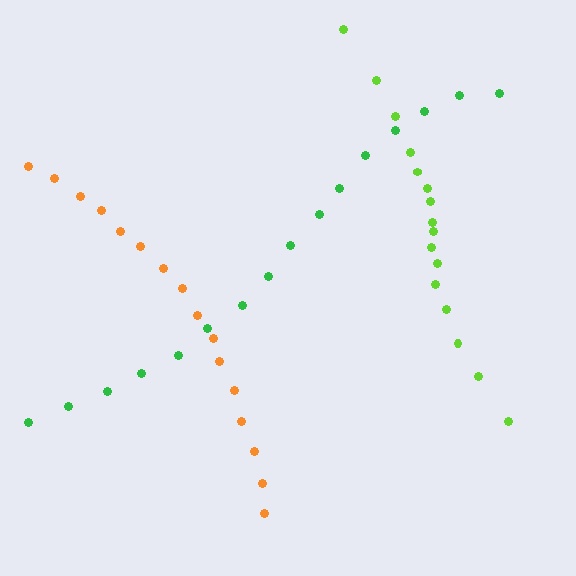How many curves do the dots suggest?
There are 3 distinct paths.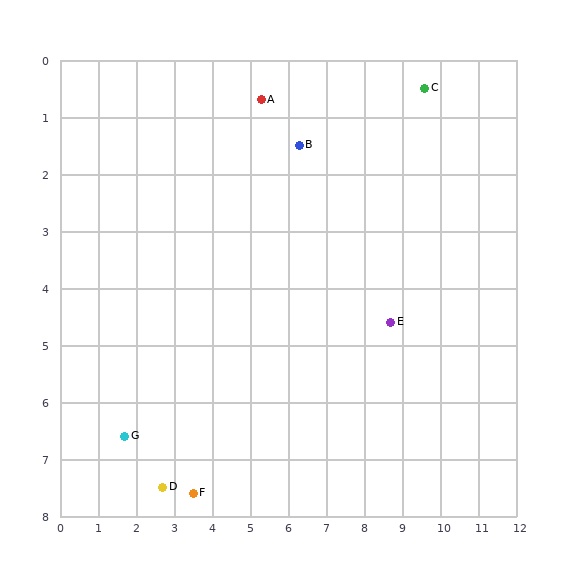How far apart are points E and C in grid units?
Points E and C are about 4.2 grid units apart.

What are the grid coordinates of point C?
Point C is at approximately (9.6, 0.5).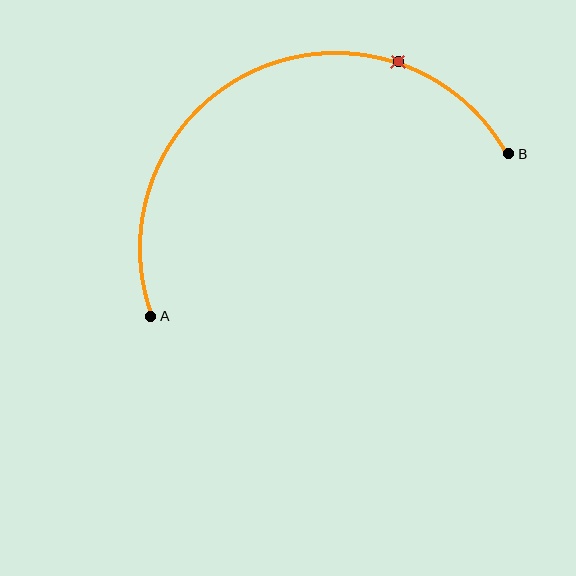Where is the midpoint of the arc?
The arc midpoint is the point on the curve farthest from the straight line joining A and B. It sits above that line.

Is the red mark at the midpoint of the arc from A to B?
No. The red mark lies on the arc but is closer to endpoint B. The arc midpoint would be at the point on the curve equidistant along the arc from both A and B.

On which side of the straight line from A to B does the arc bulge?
The arc bulges above the straight line connecting A and B.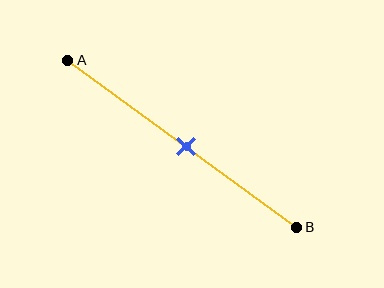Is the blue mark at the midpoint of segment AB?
Yes, the mark is approximately at the midpoint.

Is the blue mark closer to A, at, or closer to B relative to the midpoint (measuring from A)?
The blue mark is approximately at the midpoint of segment AB.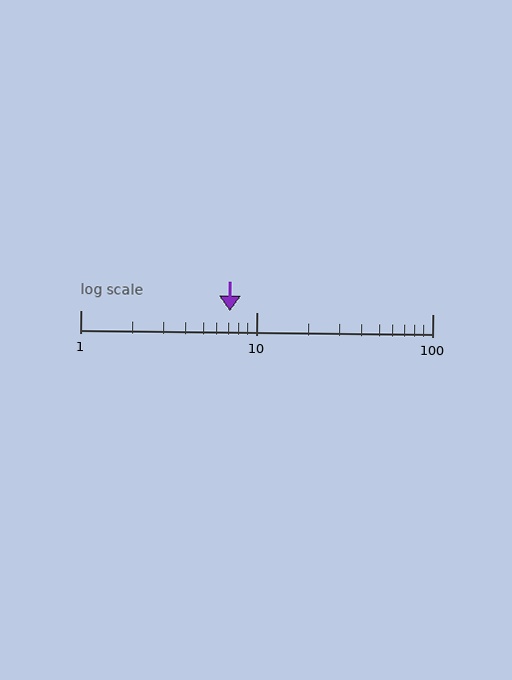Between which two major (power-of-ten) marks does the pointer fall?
The pointer is between 1 and 10.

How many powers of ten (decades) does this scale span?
The scale spans 2 decades, from 1 to 100.